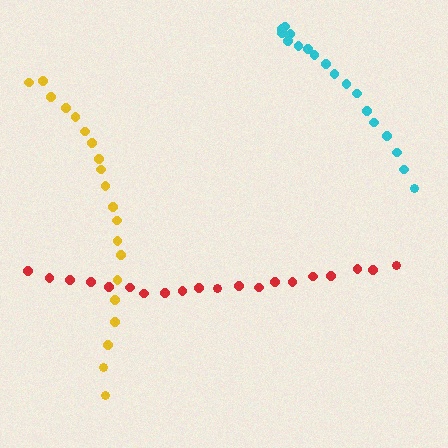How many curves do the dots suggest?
There are 3 distinct paths.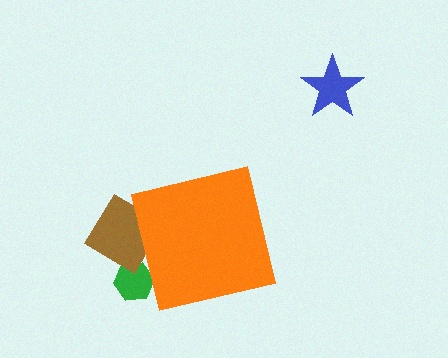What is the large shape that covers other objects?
An orange square.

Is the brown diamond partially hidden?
Yes, the brown diamond is partially hidden behind the orange square.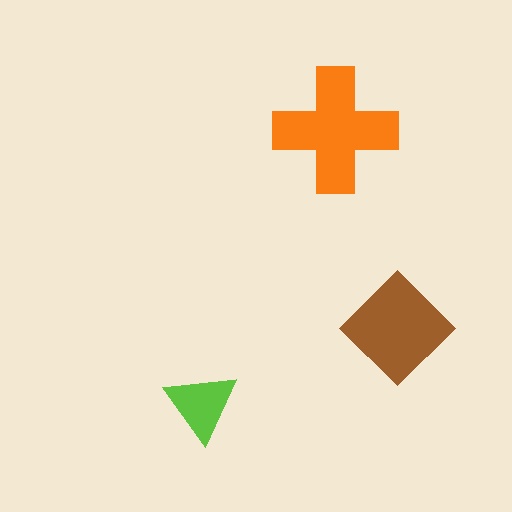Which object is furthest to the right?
The brown diamond is rightmost.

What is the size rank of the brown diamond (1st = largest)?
2nd.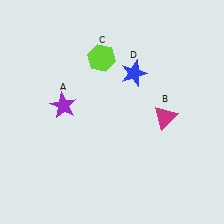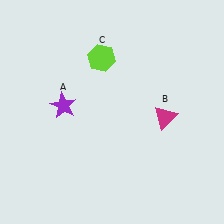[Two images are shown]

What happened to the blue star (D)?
The blue star (D) was removed in Image 2. It was in the top-right area of Image 1.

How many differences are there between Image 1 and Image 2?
There is 1 difference between the two images.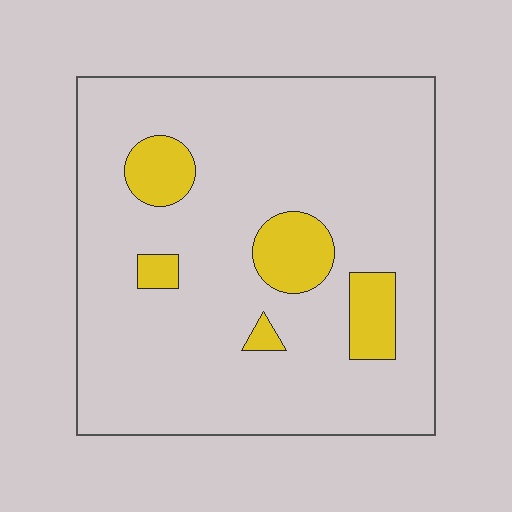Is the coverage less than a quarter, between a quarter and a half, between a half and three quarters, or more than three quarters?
Less than a quarter.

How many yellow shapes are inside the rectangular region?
5.